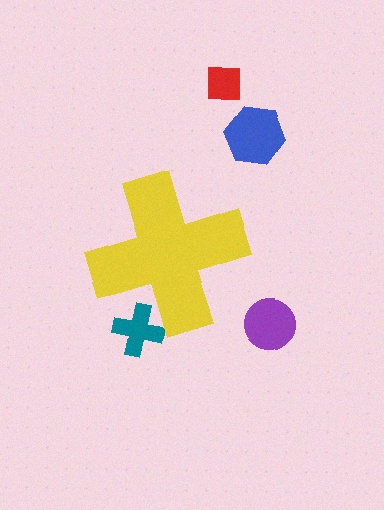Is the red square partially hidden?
No, the red square is fully visible.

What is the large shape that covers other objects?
A yellow cross.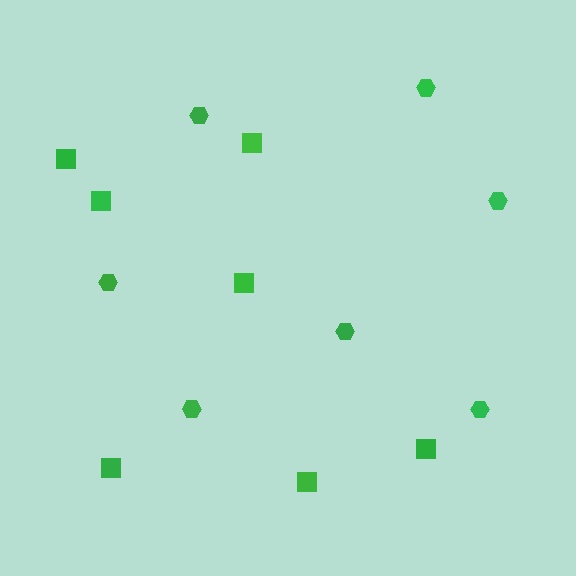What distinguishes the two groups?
There are 2 groups: one group of hexagons (7) and one group of squares (7).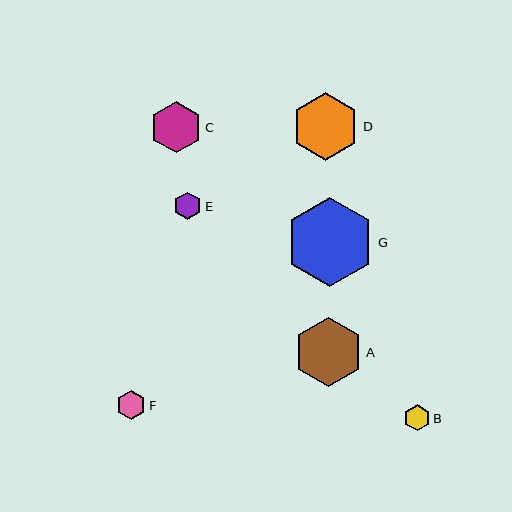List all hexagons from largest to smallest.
From largest to smallest: G, A, D, C, F, E, B.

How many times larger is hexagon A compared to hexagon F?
Hexagon A is approximately 2.4 times the size of hexagon F.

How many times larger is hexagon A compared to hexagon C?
Hexagon A is approximately 1.3 times the size of hexagon C.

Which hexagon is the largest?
Hexagon G is the largest with a size of approximately 90 pixels.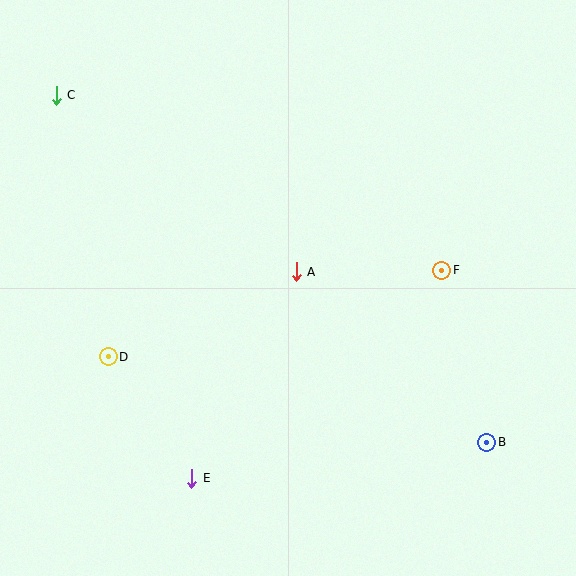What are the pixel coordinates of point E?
Point E is at (192, 478).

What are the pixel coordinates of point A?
Point A is at (296, 272).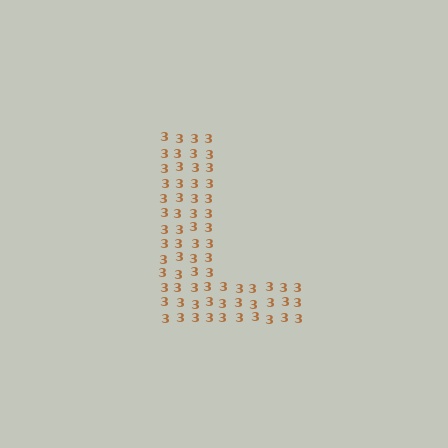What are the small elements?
The small elements are digit 3's.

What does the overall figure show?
The overall figure shows the letter L.